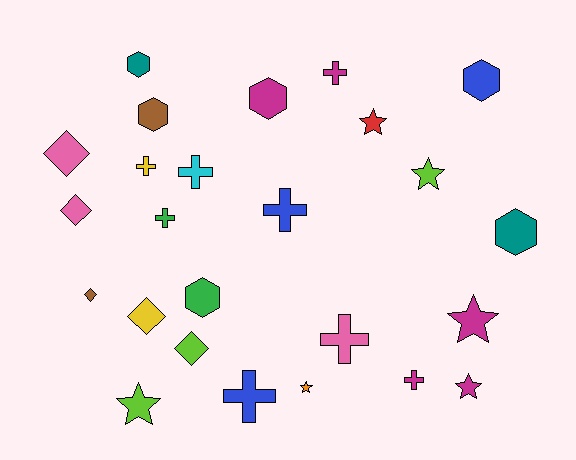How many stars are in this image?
There are 6 stars.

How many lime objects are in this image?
There are 3 lime objects.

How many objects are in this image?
There are 25 objects.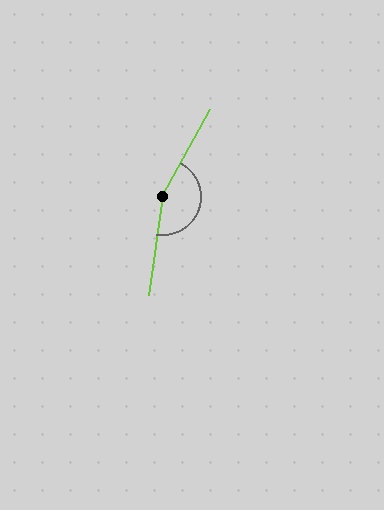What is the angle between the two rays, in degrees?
Approximately 160 degrees.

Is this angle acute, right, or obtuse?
It is obtuse.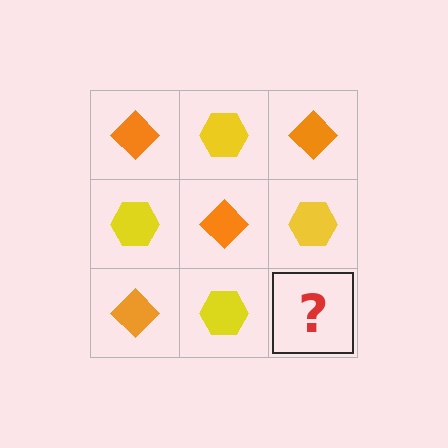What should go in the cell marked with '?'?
The missing cell should contain an orange diamond.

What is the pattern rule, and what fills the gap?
The rule is that it alternates orange diamond and yellow hexagon in a checkerboard pattern. The gap should be filled with an orange diamond.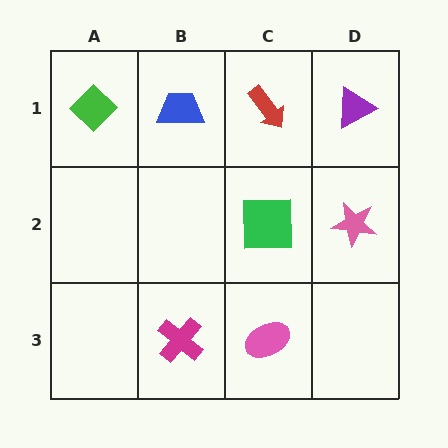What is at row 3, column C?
A pink ellipse.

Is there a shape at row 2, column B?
No, that cell is empty.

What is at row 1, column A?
A green diamond.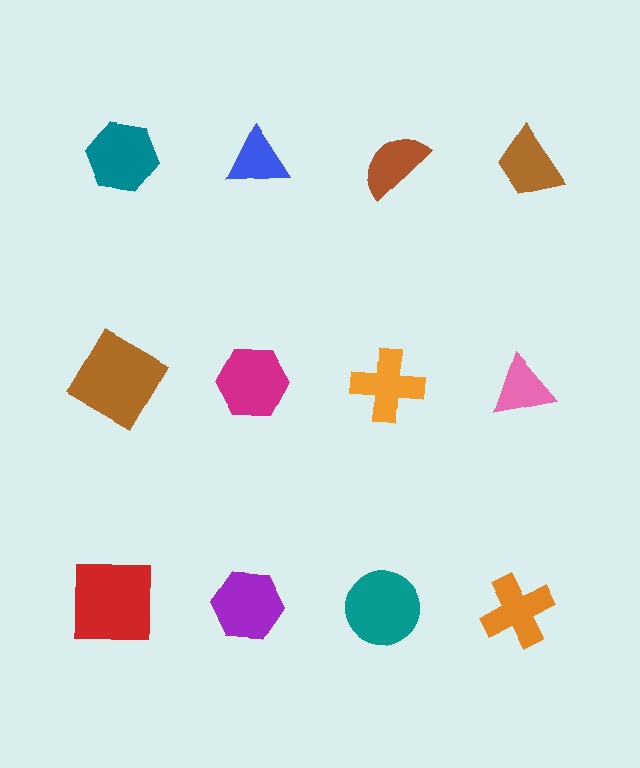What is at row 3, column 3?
A teal circle.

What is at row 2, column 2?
A magenta hexagon.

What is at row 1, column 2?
A blue triangle.